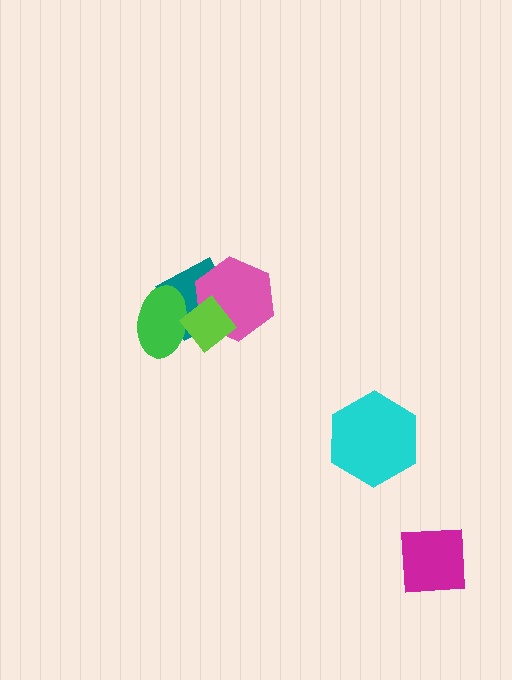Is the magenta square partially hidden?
No, no other shape covers it.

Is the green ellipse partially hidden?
Yes, it is partially covered by another shape.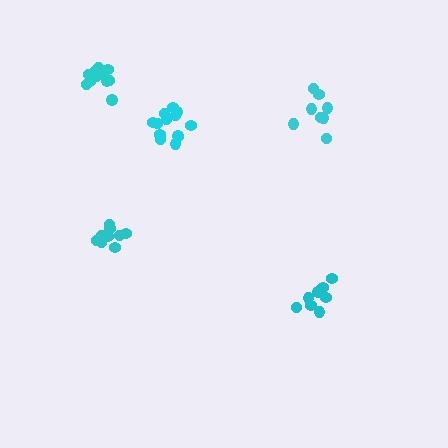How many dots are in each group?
Group 1: 8 dots, Group 2: 11 dots, Group 3: 9 dots, Group 4: 13 dots, Group 5: 8 dots (49 total).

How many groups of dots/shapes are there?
There are 5 groups.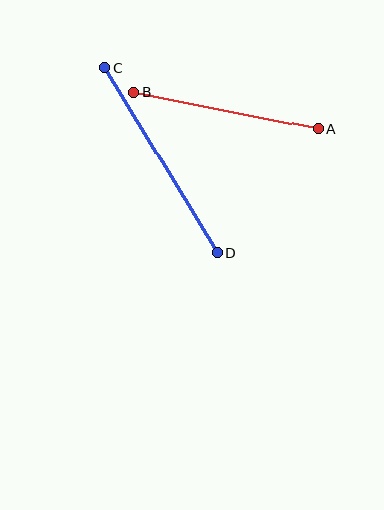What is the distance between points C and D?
The distance is approximately 216 pixels.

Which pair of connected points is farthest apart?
Points C and D are farthest apart.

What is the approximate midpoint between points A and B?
The midpoint is at approximately (226, 111) pixels.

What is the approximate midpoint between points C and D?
The midpoint is at approximately (161, 160) pixels.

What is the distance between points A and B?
The distance is approximately 188 pixels.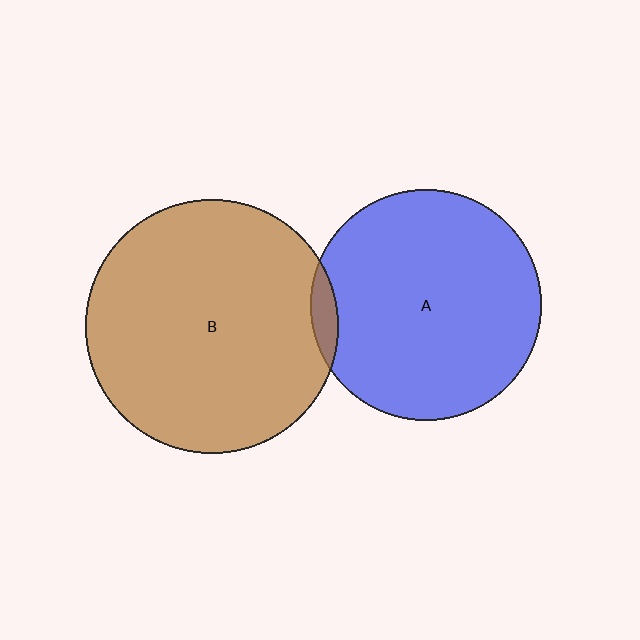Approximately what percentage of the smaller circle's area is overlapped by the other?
Approximately 5%.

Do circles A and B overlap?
Yes.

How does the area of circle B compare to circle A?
Approximately 1.2 times.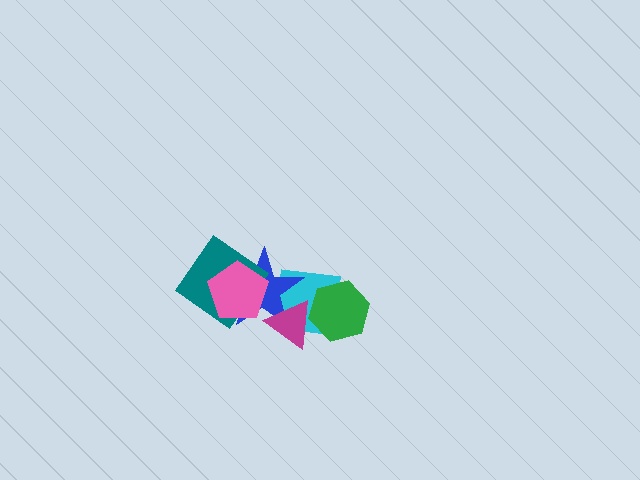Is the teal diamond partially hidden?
Yes, it is partially covered by another shape.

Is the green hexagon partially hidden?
Yes, it is partially covered by another shape.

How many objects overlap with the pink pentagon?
2 objects overlap with the pink pentagon.